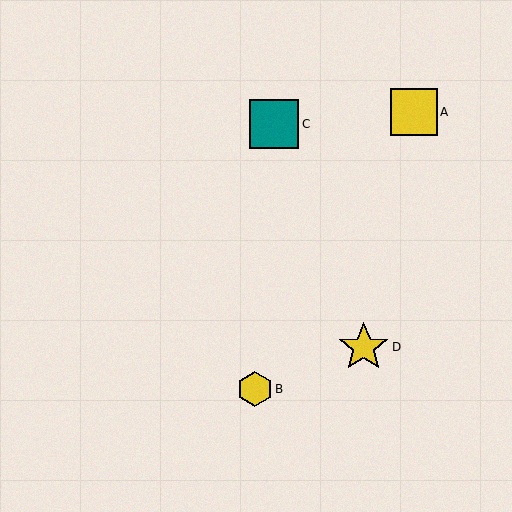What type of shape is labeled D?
Shape D is a yellow star.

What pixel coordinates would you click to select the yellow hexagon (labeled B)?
Click at (255, 389) to select the yellow hexagon B.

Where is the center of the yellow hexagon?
The center of the yellow hexagon is at (255, 389).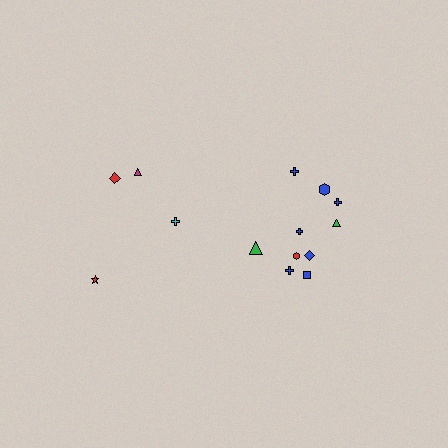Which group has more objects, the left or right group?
The right group.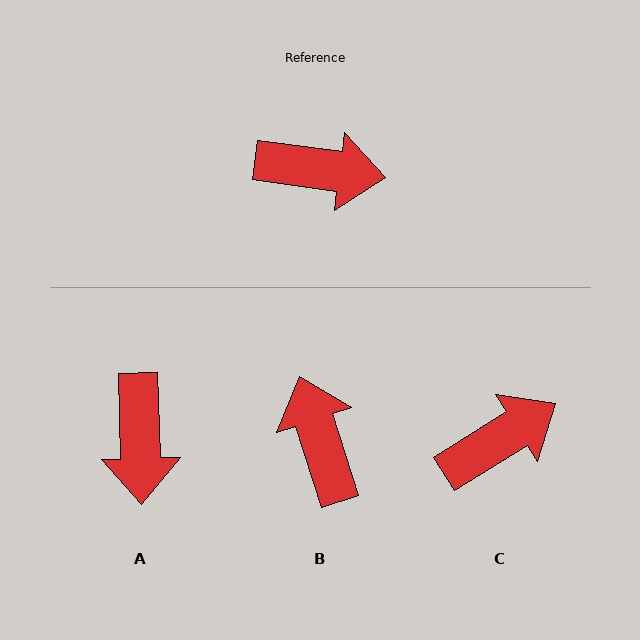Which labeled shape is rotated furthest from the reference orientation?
B, about 116 degrees away.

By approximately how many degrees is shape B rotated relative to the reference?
Approximately 116 degrees counter-clockwise.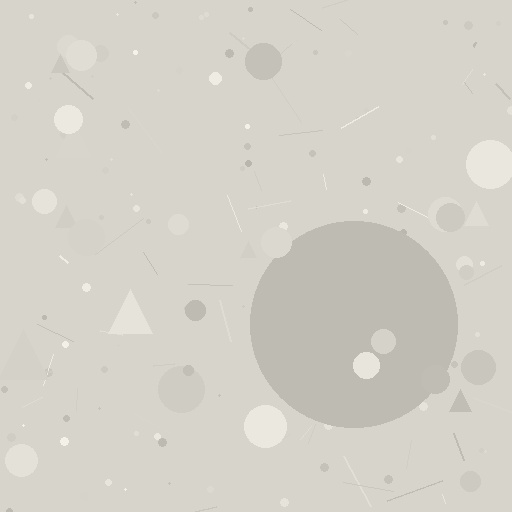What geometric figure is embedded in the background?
A circle is embedded in the background.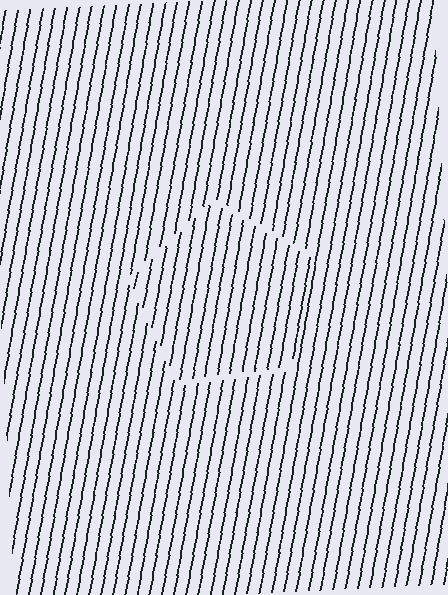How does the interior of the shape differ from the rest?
The interior of the shape contains the same grating, shifted by half a period — the contour is defined by the phase discontinuity where line-ends from the inner and outer gratings abut.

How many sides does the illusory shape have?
5 sides — the line-ends trace a pentagon.